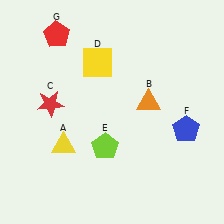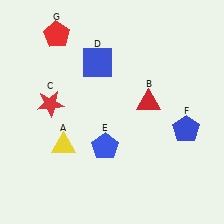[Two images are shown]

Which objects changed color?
B changed from orange to red. D changed from yellow to blue. E changed from lime to blue.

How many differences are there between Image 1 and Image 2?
There are 3 differences between the two images.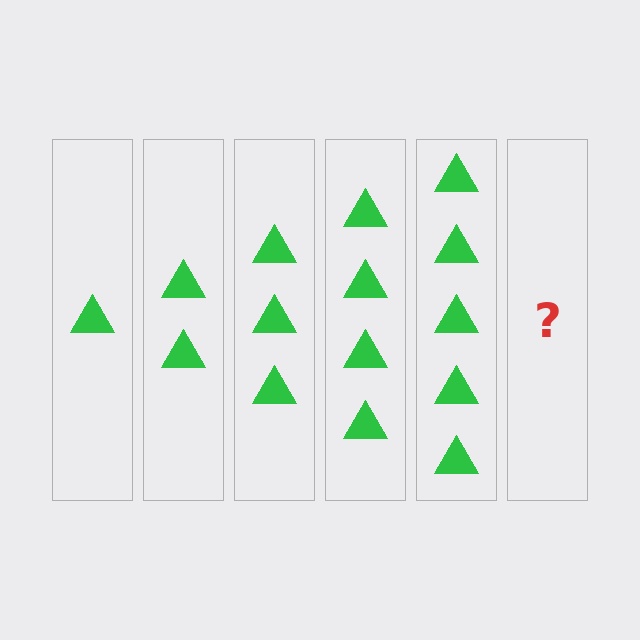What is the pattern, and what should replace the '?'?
The pattern is that each step adds one more triangle. The '?' should be 6 triangles.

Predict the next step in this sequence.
The next step is 6 triangles.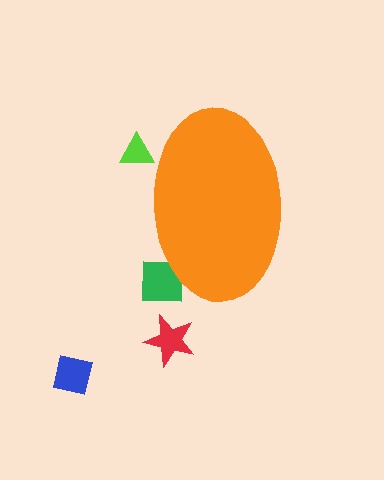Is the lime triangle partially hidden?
Yes, the lime triangle is partially hidden behind the orange ellipse.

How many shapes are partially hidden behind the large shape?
2 shapes are partially hidden.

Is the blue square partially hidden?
No, the blue square is fully visible.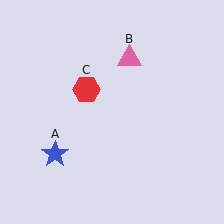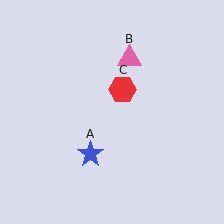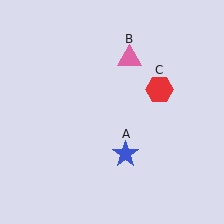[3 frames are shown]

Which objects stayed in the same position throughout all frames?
Pink triangle (object B) remained stationary.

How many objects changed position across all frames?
2 objects changed position: blue star (object A), red hexagon (object C).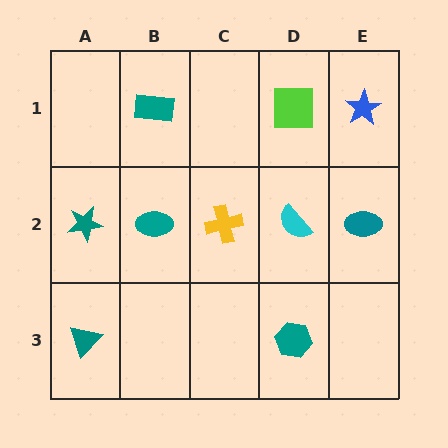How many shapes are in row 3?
2 shapes.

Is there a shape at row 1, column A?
No, that cell is empty.